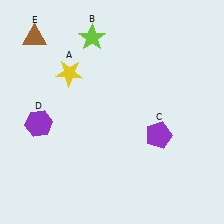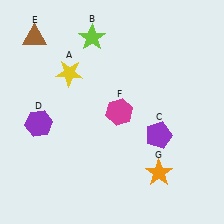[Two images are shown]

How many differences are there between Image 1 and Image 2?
There are 2 differences between the two images.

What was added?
A magenta hexagon (F), an orange star (G) were added in Image 2.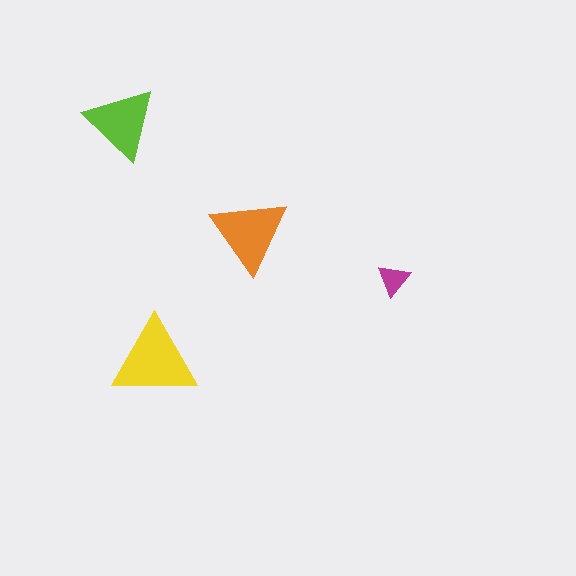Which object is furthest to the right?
The magenta triangle is rightmost.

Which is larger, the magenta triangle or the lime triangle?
The lime one.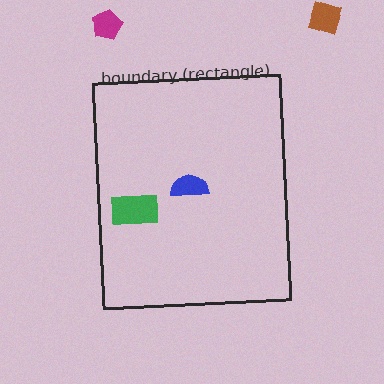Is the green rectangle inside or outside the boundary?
Inside.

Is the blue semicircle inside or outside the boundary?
Inside.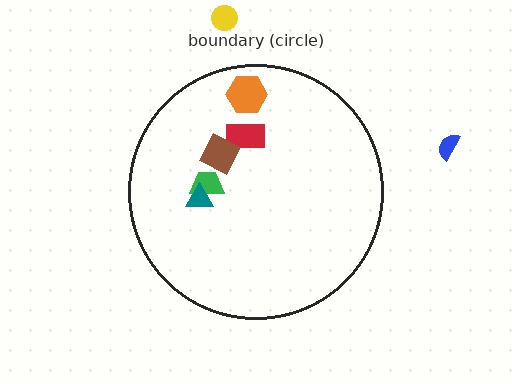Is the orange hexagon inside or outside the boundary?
Inside.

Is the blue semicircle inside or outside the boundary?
Outside.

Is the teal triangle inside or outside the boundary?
Inside.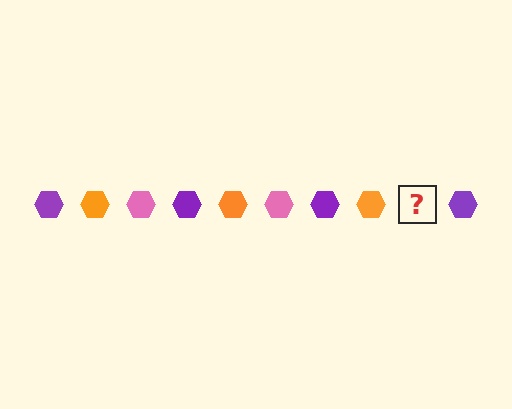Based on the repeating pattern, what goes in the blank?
The blank should be a pink hexagon.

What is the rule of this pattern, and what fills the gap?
The rule is that the pattern cycles through purple, orange, pink hexagons. The gap should be filled with a pink hexagon.